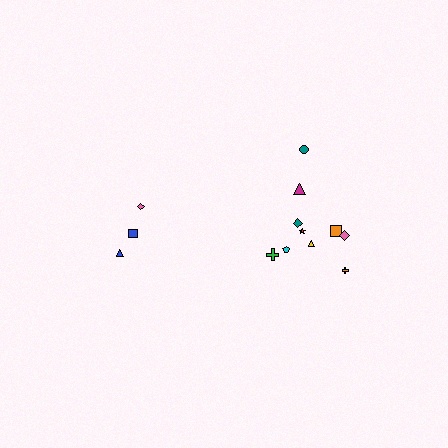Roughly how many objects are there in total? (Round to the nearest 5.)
Roughly 15 objects in total.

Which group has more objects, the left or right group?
The right group.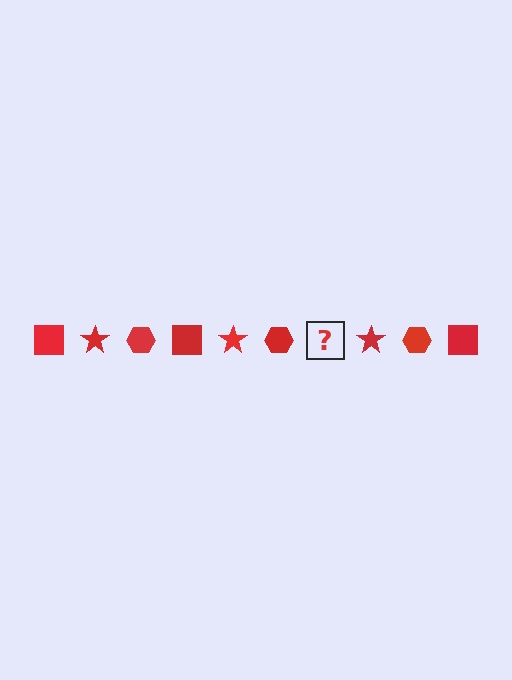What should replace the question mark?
The question mark should be replaced with a red square.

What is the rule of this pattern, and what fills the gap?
The rule is that the pattern cycles through square, star, hexagon shapes in red. The gap should be filled with a red square.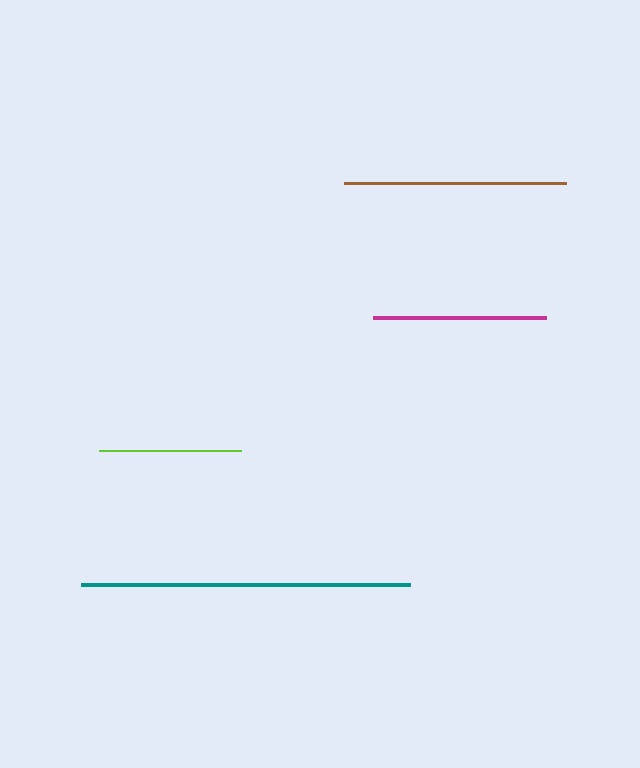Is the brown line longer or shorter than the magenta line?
The brown line is longer than the magenta line.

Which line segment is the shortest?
The lime line is the shortest at approximately 143 pixels.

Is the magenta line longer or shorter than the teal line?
The teal line is longer than the magenta line.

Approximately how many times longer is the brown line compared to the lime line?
The brown line is approximately 1.6 times the length of the lime line.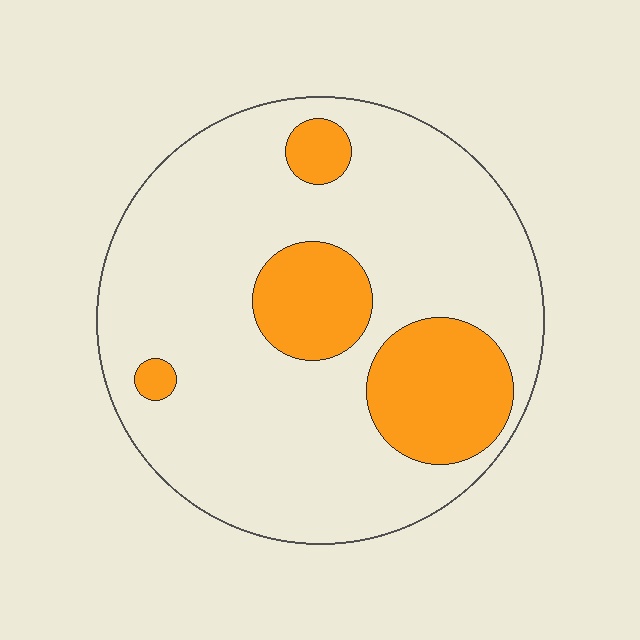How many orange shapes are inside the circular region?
4.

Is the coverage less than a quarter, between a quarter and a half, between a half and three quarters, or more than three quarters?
Less than a quarter.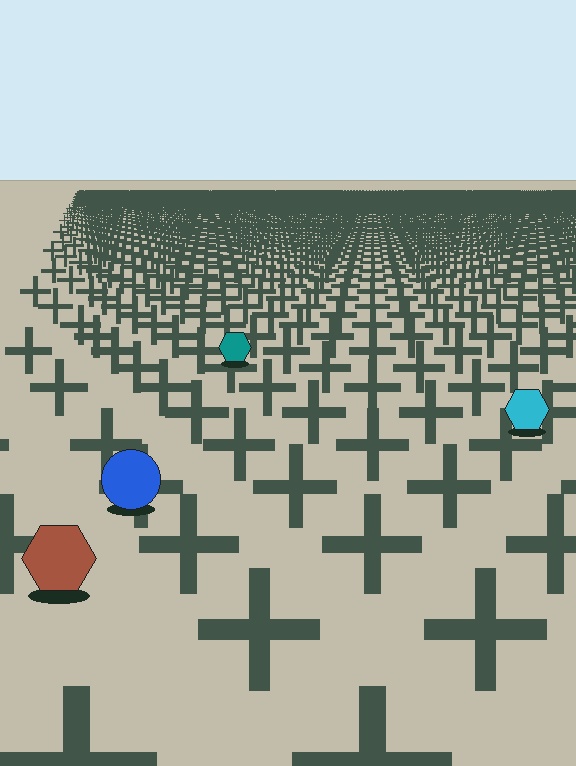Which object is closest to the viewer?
The brown hexagon is closest. The texture marks near it are larger and more spread out.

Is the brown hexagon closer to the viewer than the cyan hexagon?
Yes. The brown hexagon is closer — you can tell from the texture gradient: the ground texture is coarser near it.